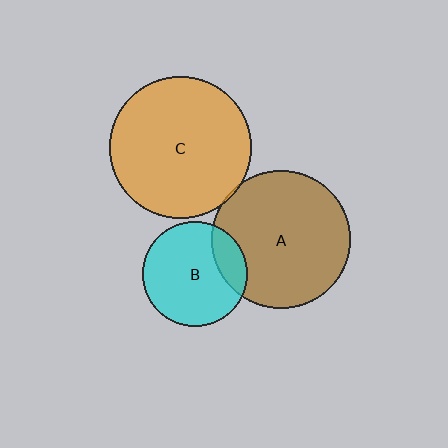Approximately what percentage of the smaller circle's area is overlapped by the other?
Approximately 5%.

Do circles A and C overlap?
Yes.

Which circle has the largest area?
Circle C (orange).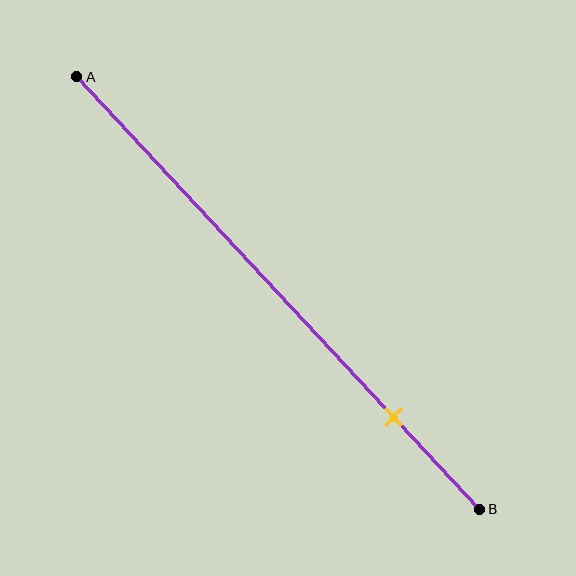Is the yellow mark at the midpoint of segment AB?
No, the mark is at about 80% from A, not at the 50% midpoint.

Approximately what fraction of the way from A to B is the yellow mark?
The yellow mark is approximately 80% of the way from A to B.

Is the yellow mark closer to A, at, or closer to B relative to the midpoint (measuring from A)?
The yellow mark is closer to point B than the midpoint of segment AB.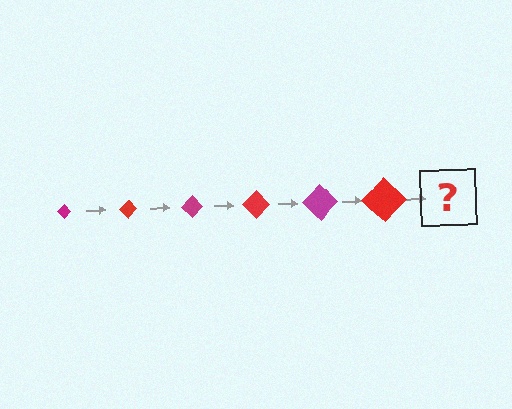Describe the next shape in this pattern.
It should be a magenta diamond, larger than the previous one.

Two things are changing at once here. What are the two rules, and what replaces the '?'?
The two rules are that the diamond grows larger each step and the color cycles through magenta and red. The '?' should be a magenta diamond, larger than the previous one.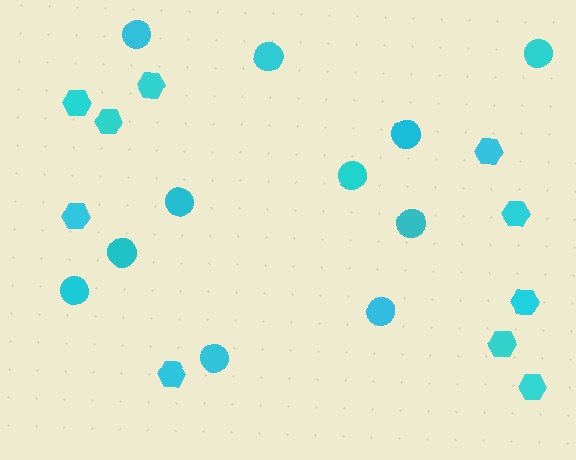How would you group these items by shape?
There are 2 groups: one group of circles (11) and one group of hexagons (10).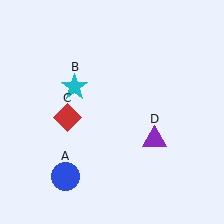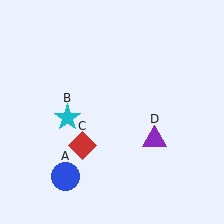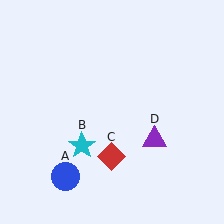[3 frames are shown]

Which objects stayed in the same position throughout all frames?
Blue circle (object A) and purple triangle (object D) remained stationary.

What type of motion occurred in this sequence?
The cyan star (object B), red diamond (object C) rotated counterclockwise around the center of the scene.